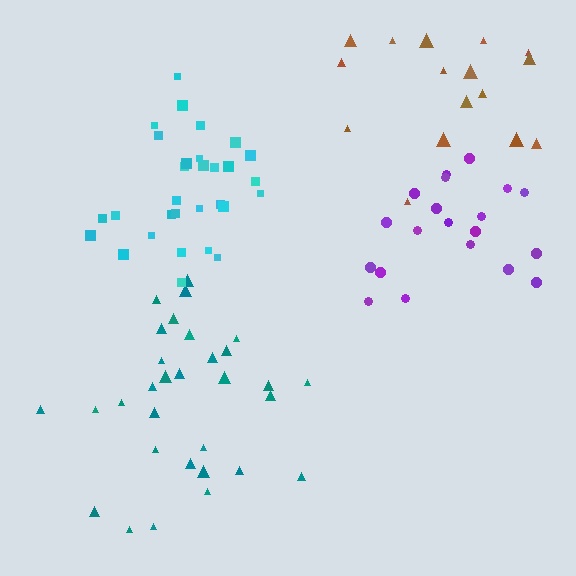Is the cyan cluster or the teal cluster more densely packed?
Cyan.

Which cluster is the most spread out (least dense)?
Brown.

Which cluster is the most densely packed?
Cyan.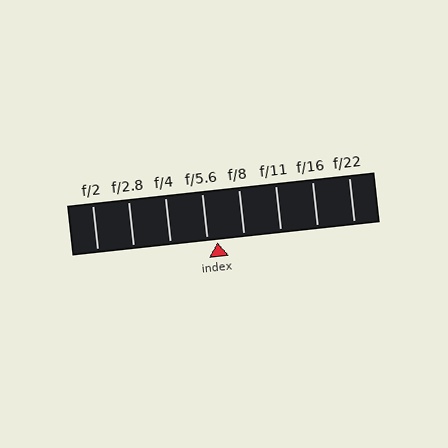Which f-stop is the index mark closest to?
The index mark is closest to f/5.6.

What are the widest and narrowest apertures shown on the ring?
The widest aperture shown is f/2 and the narrowest is f/22.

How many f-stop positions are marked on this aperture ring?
There are 8 f-stop positions marked.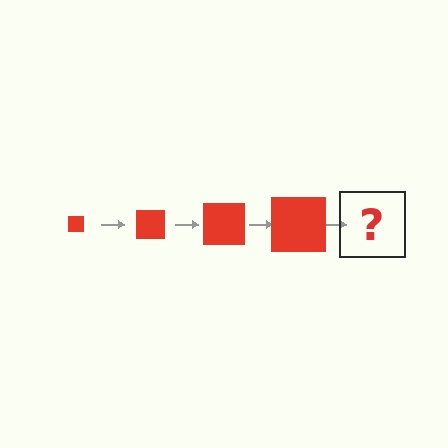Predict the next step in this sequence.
The next step is a red square, larger than the previous one.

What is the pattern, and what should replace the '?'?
The pattern is that the square gets progressively larger each step. The '?' should be a red square, larger than the previous one.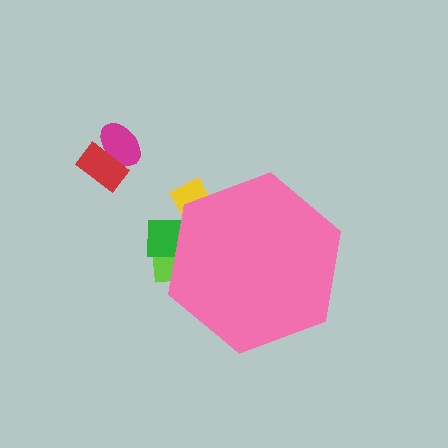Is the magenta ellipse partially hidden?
No, the magenta ellipse is fully visible.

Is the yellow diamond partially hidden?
Yes, the yellow diamond is partially hidden behind the pink hexagon.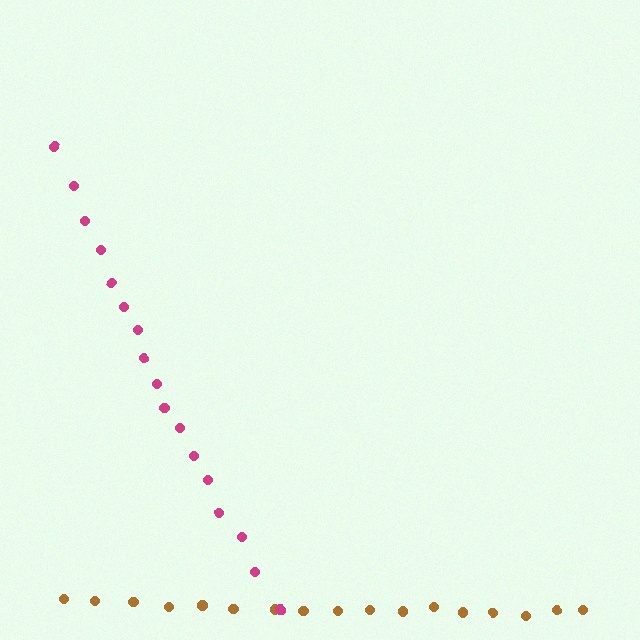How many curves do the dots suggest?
There are 2 distinct paths.